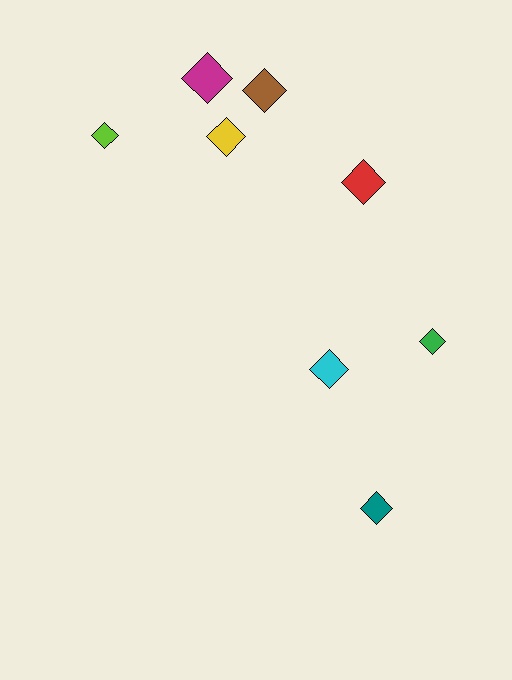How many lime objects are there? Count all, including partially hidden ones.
There is 1 lime object.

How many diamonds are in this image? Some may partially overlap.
There are 8 diamonds.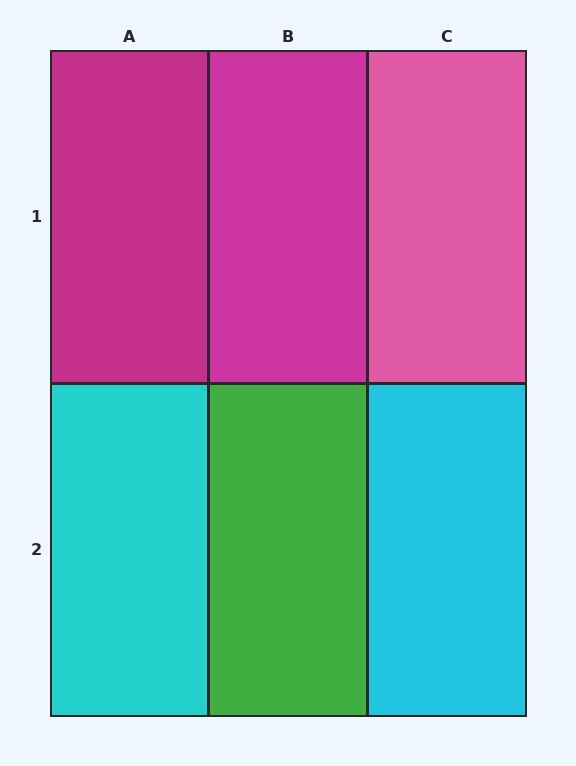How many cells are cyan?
2 cells are cyan.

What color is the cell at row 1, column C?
Pink.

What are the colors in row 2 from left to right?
Cyan, green, cyan.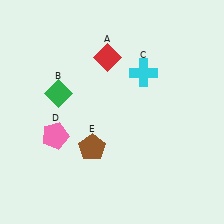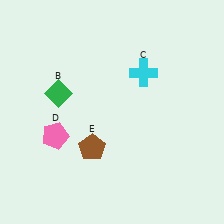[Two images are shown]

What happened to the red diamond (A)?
The red diamond (A) was removed in Image 2. It was in the top-left area of Image 1.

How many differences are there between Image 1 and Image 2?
There is 1 difference between the two images.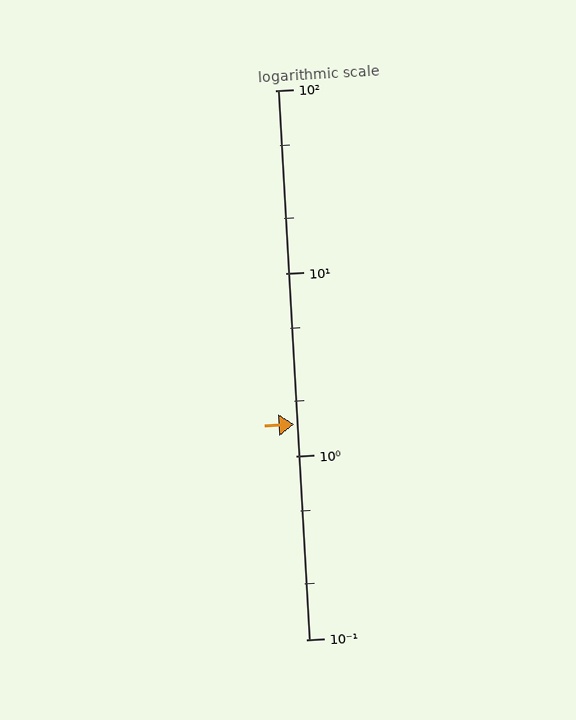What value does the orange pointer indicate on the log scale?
The pointer indicates approximately 1.5.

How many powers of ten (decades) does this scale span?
The scale spans 3 decades, from 0.1 to 100.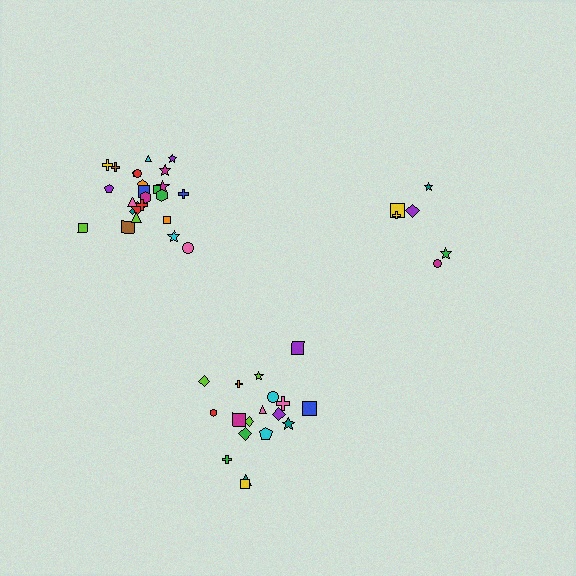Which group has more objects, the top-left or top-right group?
The top-left group.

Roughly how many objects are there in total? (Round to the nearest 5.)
Roughly 50 objects in total.